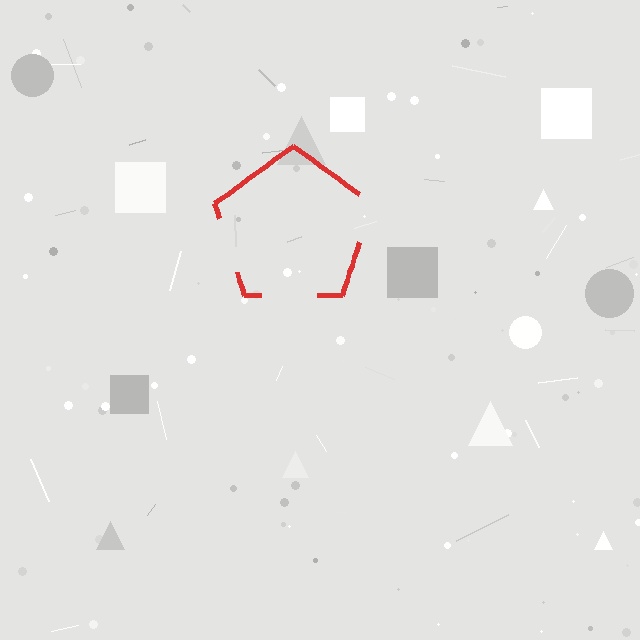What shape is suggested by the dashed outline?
The dashed outline suggests a pentagon.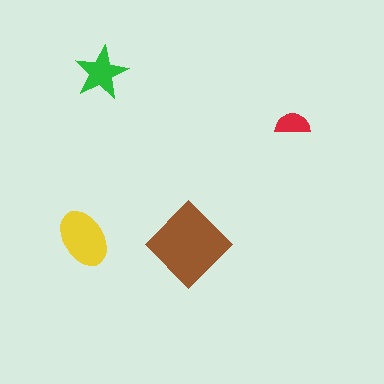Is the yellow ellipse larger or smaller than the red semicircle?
Larger.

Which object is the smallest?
The red semicircle.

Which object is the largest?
The brown diamond.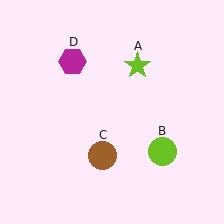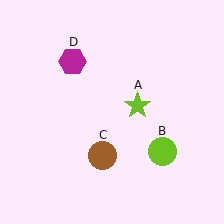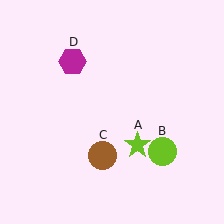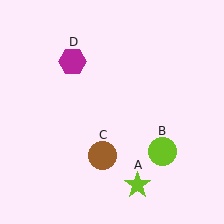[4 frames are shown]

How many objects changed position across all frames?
1 object changed position: lime star (object A).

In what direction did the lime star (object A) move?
The lime star (object A) moved down.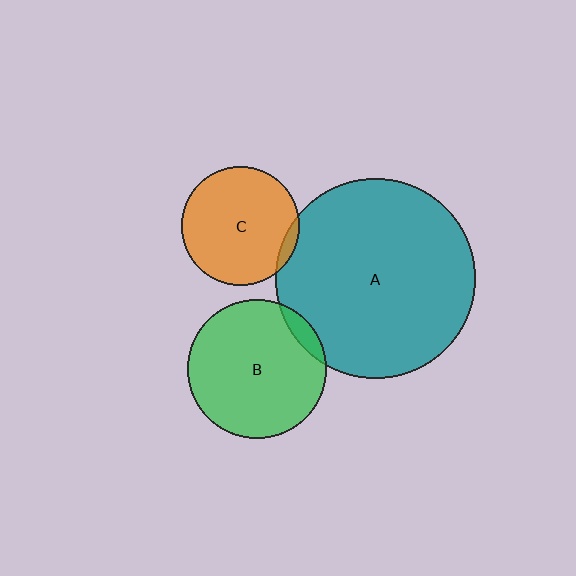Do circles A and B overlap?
Yes.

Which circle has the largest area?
Circle A (teal).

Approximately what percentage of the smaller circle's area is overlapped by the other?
Approximately 10%.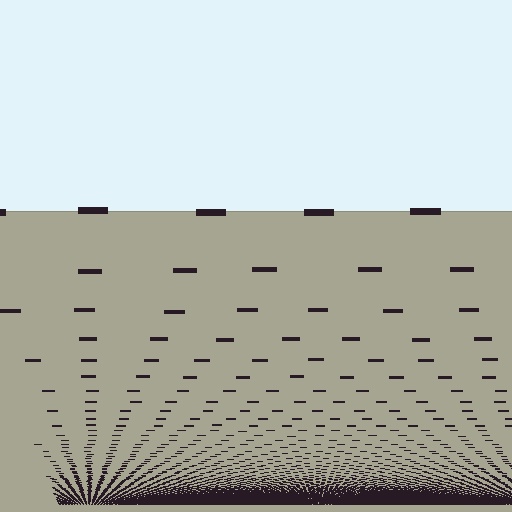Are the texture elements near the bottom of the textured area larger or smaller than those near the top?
Smaller. The gradient is inverted — elements near the bottom are smaller and denser.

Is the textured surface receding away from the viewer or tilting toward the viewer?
The surface appears to tilt toward the viewer. Texture elements get larger and sparser toward the top.